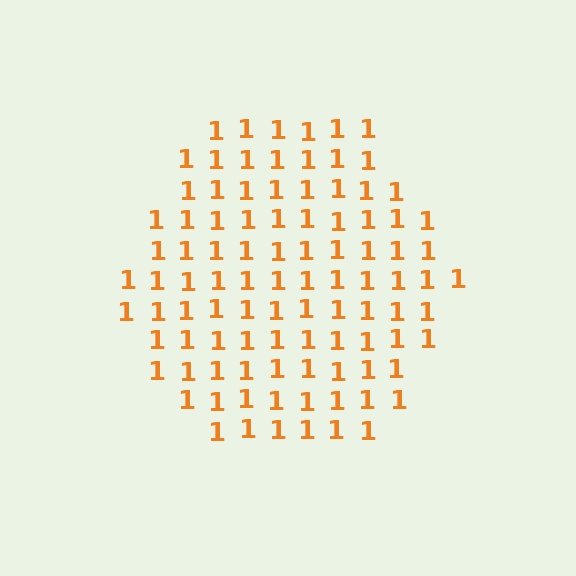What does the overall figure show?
The overall figure shows a hexagon.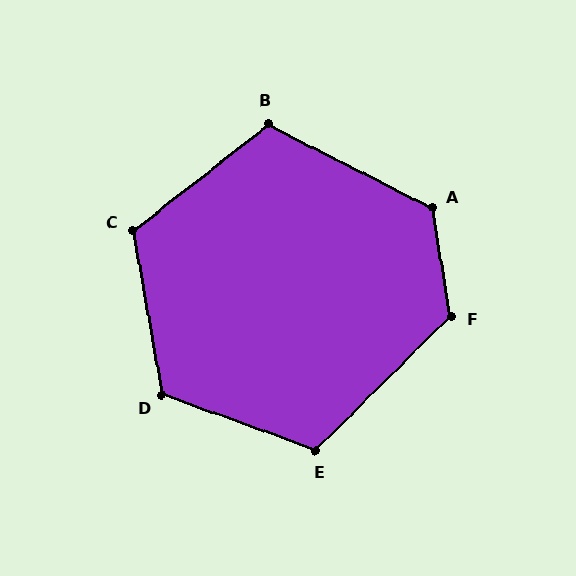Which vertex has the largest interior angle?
A, at approximately 127 degrees.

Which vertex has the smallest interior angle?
B, at approximately 115 degrees.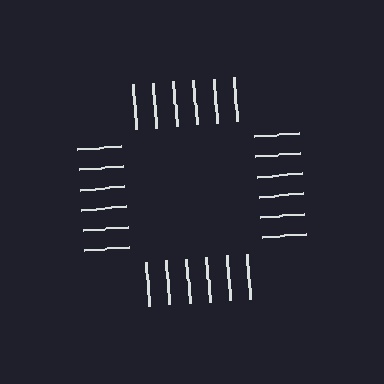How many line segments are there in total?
24 — 6 along each of the 4 edges.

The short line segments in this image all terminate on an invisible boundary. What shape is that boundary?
An illusory square — the line segments terminate on its edges but no continuous stroke is drawn.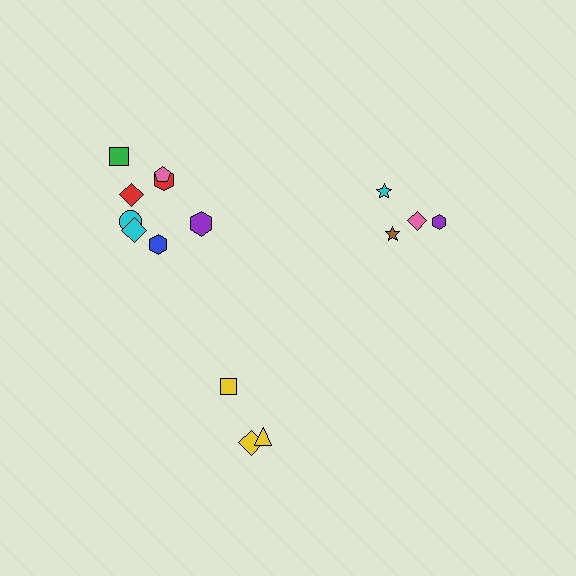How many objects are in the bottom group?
There are 3 objects.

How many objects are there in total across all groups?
There are 15 objects.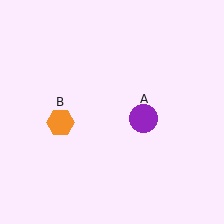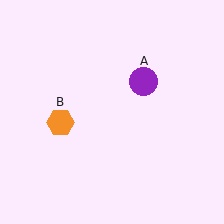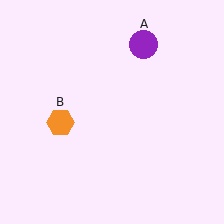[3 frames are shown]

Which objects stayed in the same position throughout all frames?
Orange hexagon (object B) remained stationary.